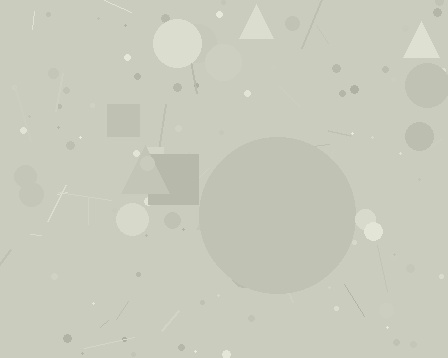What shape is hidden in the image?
A circle is hidden in the image.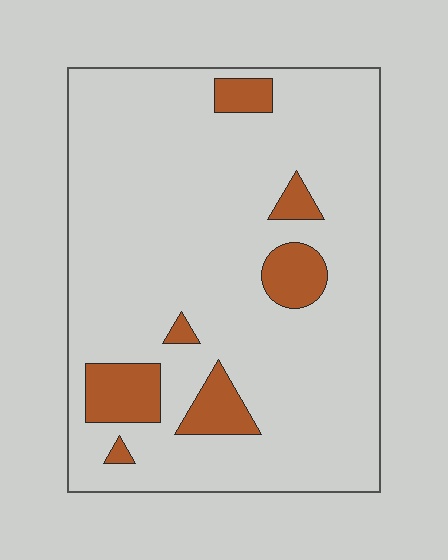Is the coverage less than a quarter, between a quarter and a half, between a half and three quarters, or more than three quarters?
Less than a quarter.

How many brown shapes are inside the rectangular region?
7.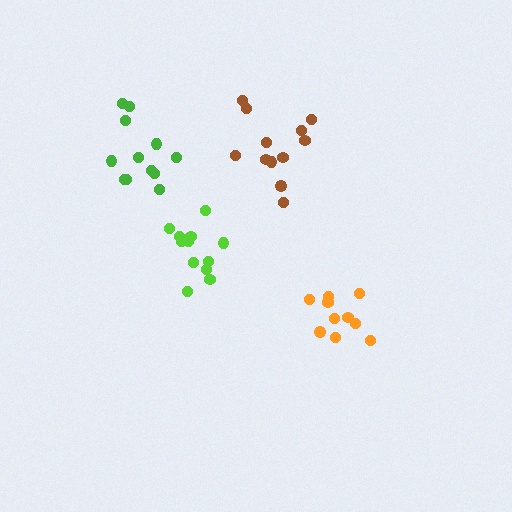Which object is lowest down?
The orange cluster is bottommost.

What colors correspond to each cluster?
The clusters are colored: orange, green, lime, brown.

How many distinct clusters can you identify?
There are 4 distinct clusters.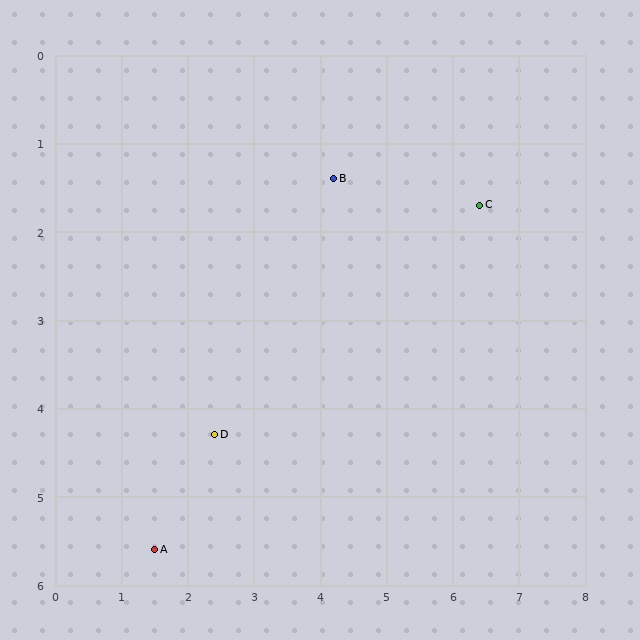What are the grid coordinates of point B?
Point B is at approximately (4.2, 1.4).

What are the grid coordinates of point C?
Point C is at approximately (6.4, 1.7).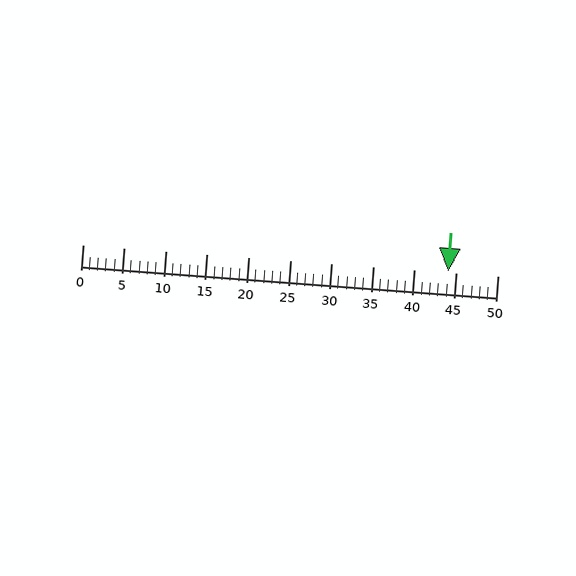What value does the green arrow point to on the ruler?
The green arrow points to approximately 44.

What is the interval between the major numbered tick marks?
The major tick marks are spaced 5 units apart.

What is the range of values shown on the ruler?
The ruler shows values from 0 to 50.